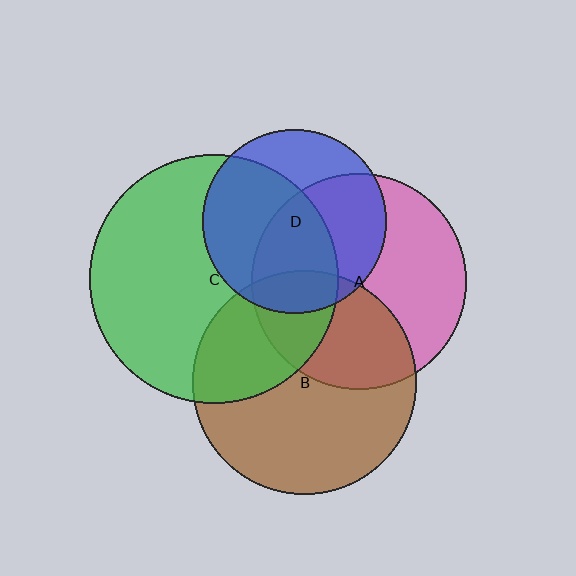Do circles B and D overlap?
Yes.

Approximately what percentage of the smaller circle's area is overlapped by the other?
Approximately 15%.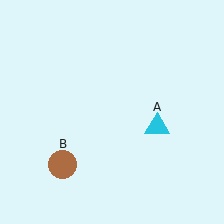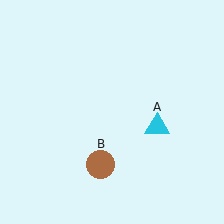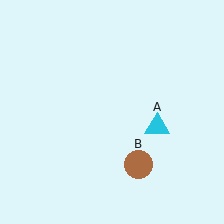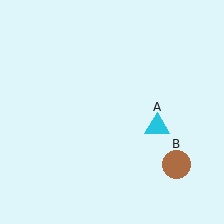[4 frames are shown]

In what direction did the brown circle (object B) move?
The brown circle (object B) moved right.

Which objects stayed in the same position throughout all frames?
Cyan triangle (object A) remained stationary.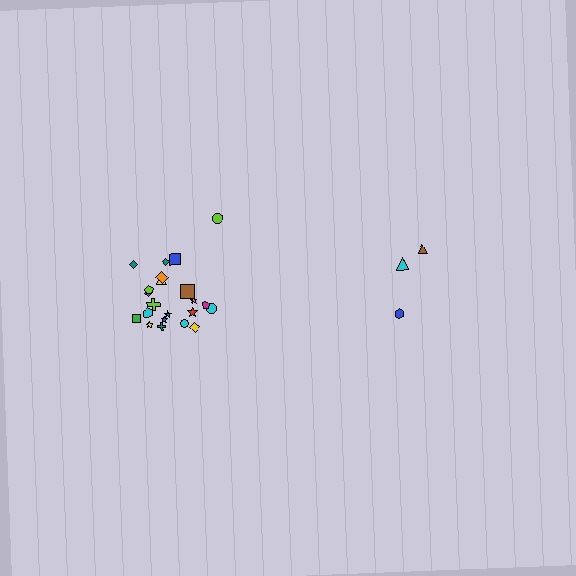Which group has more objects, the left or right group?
The left group.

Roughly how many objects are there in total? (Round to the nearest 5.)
Roughly 25 objects in total.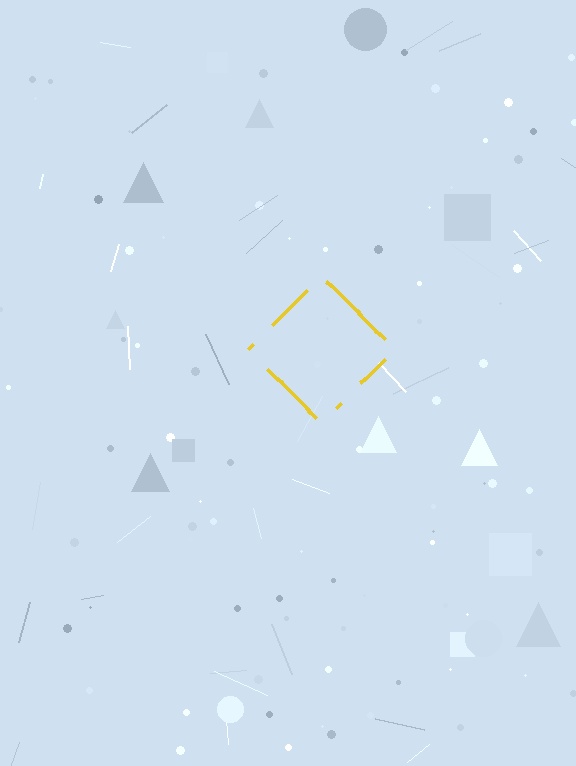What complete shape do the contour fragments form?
The contour fragments form a diamond.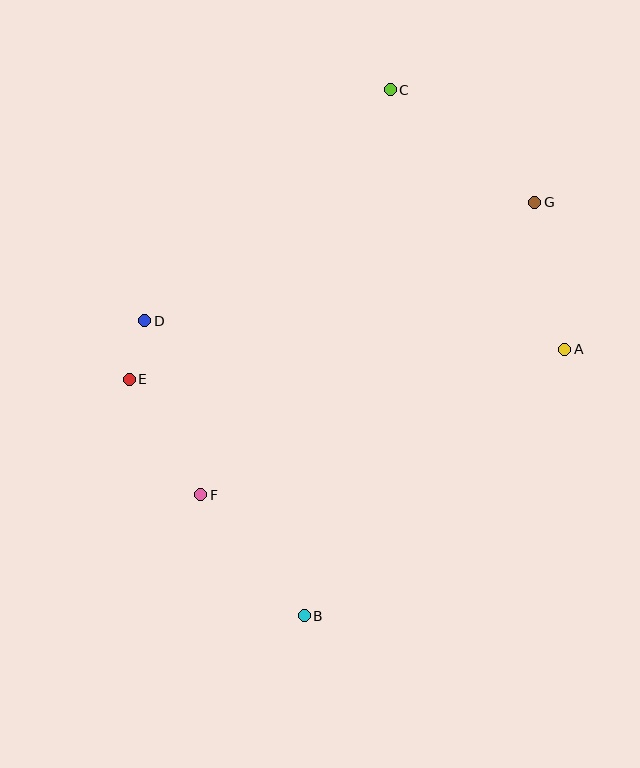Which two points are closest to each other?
Points D and E are closest to each other.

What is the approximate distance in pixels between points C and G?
The distance between C and G is approximately 183 pixels.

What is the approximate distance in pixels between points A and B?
The distance between A and B is approximately 373 pixels.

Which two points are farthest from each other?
Points B and C are farthest from each other.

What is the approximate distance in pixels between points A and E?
The distance between A and E is approximately 437 pixels.